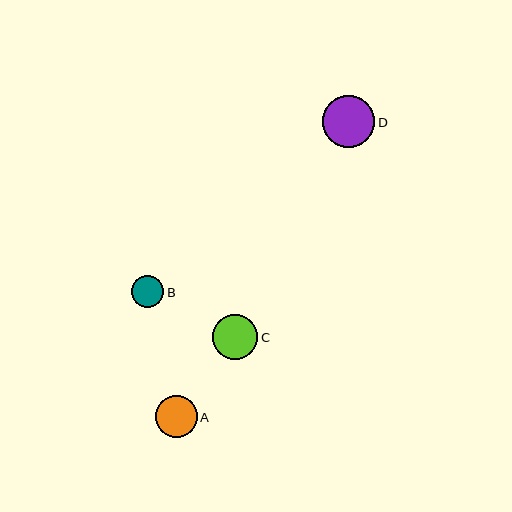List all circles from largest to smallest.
From largest to smallest: D, C, A, B.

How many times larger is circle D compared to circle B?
Circle D is approximately 1.6 times the size of circle B.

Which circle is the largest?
Circle D is the largest with a size of approximately 52 pixels.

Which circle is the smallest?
Circle B is the smallest with a size of approximately 32 pixels.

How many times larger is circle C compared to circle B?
Circle C is approximately 1.4 times the size of circle B.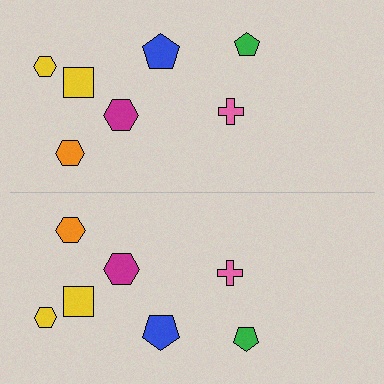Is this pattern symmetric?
Yes, this pattern has bilateral (reflection) symmetry.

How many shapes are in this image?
There are 14 shapes in this image.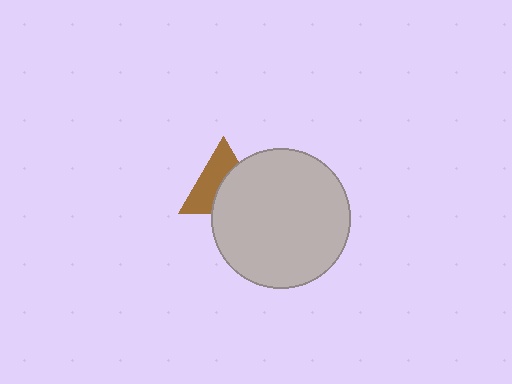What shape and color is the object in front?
The object in front is a light gray circle.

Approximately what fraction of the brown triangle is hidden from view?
Roughly 49% of the brown triangle is hidden behind the light gray circle.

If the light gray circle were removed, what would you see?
You would see the complete brown triangle.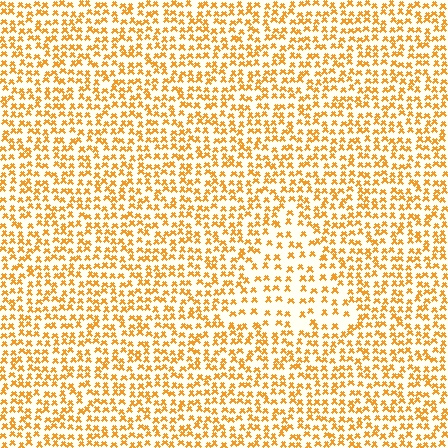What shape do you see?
I see a triangle.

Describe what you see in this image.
The image contains small orange elements arranged at two different densities. A triangle-shaped region is visible where the elements are less densely packed than the surrounding area.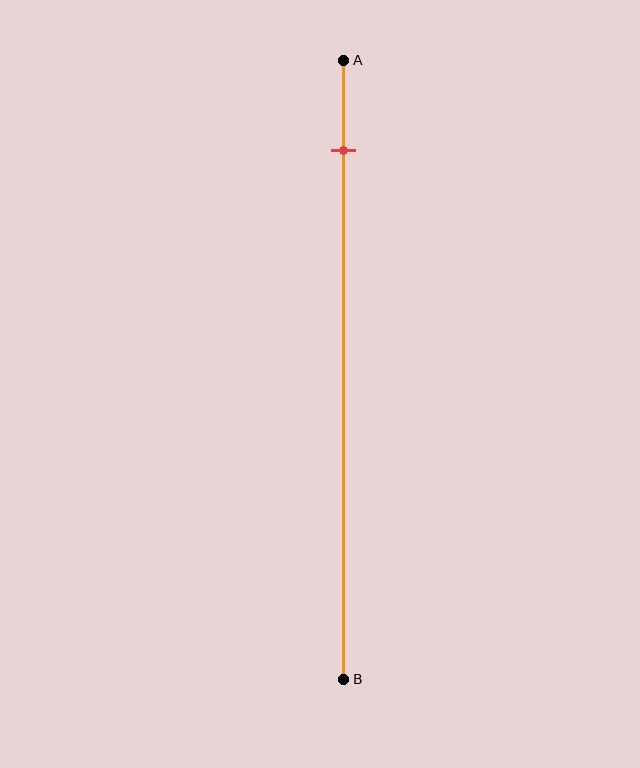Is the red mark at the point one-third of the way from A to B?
No, the mark is at about 15% from A, not at the 33% one-third point.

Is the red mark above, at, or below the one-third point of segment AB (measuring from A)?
The red mark is above the one-third point of segment AB.